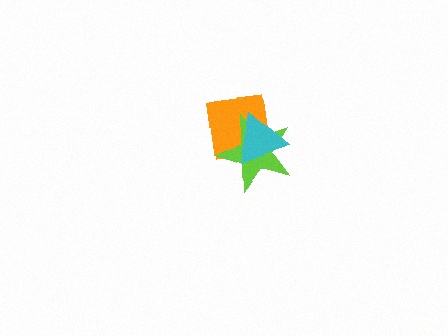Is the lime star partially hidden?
Yes, it is partially covered by another shape.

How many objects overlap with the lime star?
2 objects overlap with the lime star.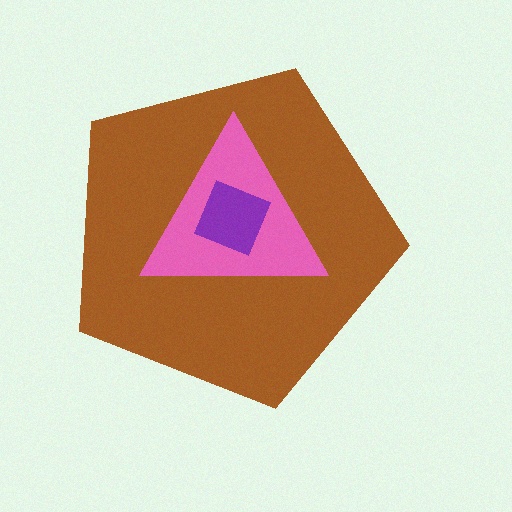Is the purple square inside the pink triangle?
Yes.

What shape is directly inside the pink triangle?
The purple square.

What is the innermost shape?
The purple square.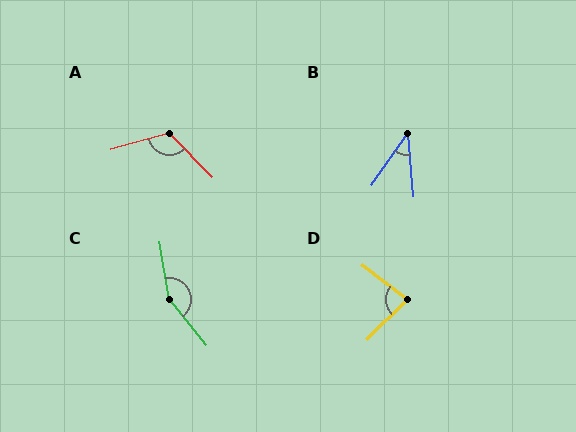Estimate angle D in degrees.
Approximately 82 degrees.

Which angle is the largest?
C, at approximately 151 degrees.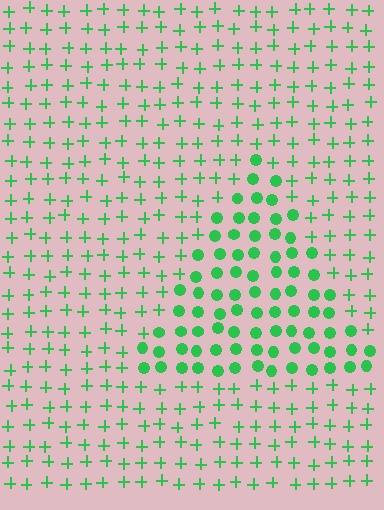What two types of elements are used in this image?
The image uses circles inside the triangle region and plus signs outside it.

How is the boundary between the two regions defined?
The boundary is defined by a change in element shape: circles inside vs. plus signs outside. All elements share the same color and spacing.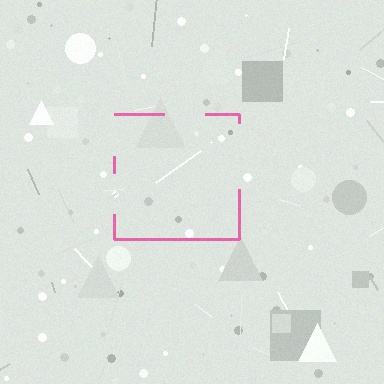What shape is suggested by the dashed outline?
The dashed outline suggests a square.